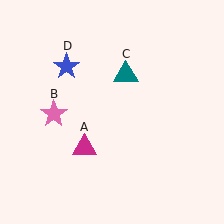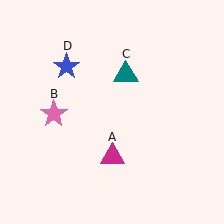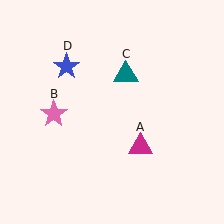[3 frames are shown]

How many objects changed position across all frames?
1 object changed position: magenta triangle (object A).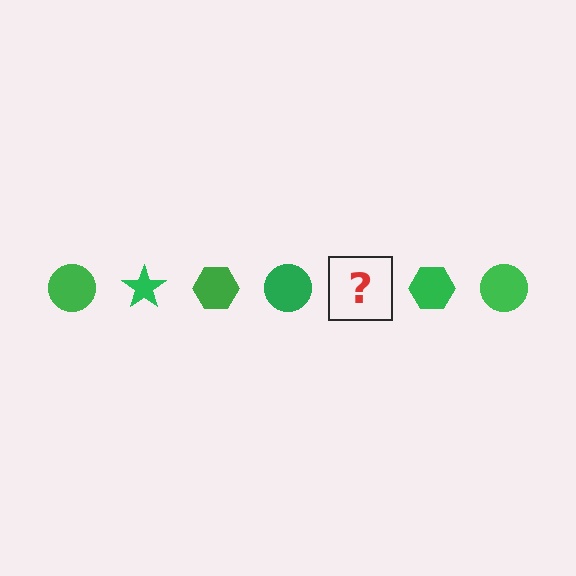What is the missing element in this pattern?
The missing element is a green star.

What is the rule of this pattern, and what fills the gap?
The rule is that the pattern cycles through circle, star, hexagon shapes in green. The gap should be filled with a green star.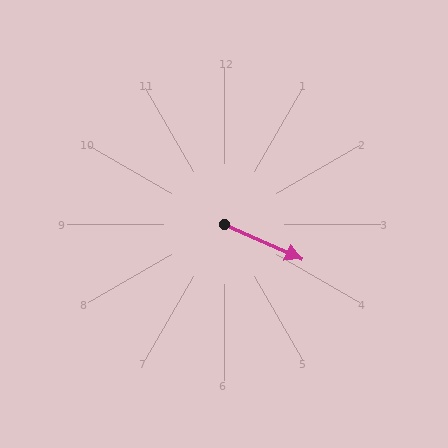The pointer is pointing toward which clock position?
Roughly 4 o'clock.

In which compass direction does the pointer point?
Southeast.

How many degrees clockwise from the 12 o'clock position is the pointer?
Approximately 114 degrees.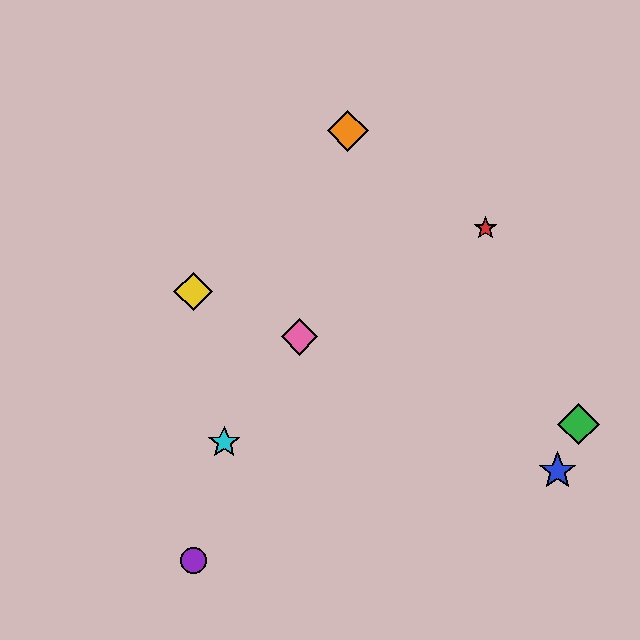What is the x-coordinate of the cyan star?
The cyan star is at x≈224.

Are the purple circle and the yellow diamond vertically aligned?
Yes, both are at x≈193.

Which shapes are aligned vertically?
The yellow diamond, the purple circle are aligned vertically.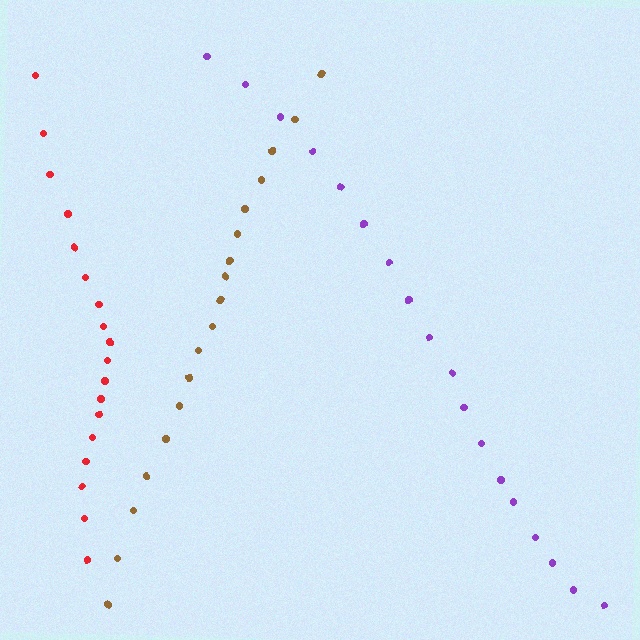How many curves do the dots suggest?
There are 3 distinct paths.